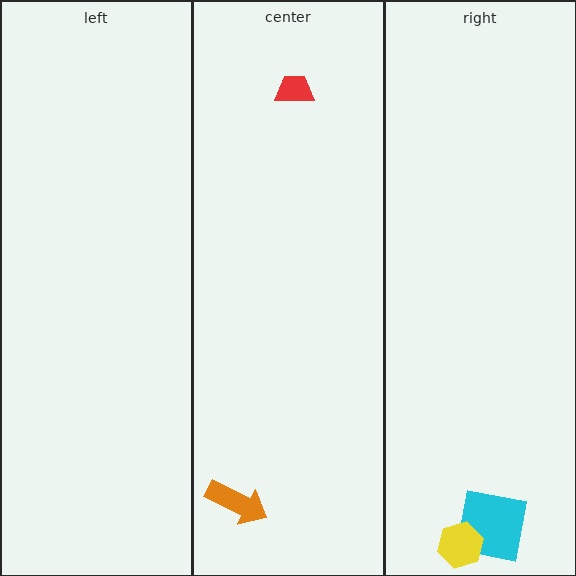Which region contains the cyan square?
The right region.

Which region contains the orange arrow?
The center region.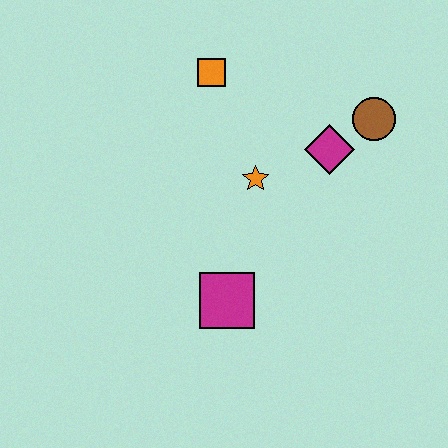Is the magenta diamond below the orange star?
No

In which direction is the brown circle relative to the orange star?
The brown circle is to the right of the orange star.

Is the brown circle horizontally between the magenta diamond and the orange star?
No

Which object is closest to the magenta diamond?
The brown circle is closest to the magenta diamond.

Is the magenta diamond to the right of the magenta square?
Yes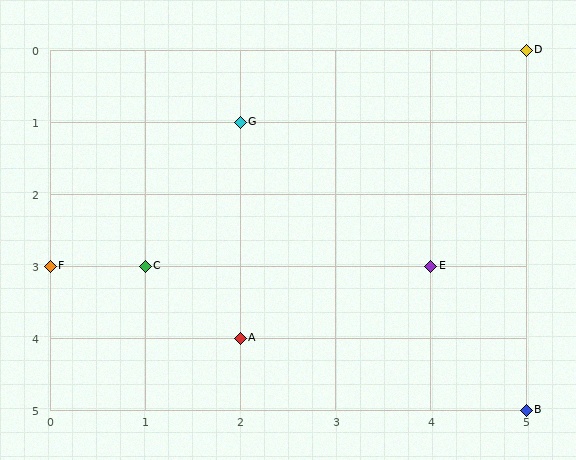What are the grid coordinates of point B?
Point B is at grid coordinates (5, 5).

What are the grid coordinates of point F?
Point F is at grid coordinates (0, 3).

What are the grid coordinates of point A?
Point A is at grid coordinates (2, 4).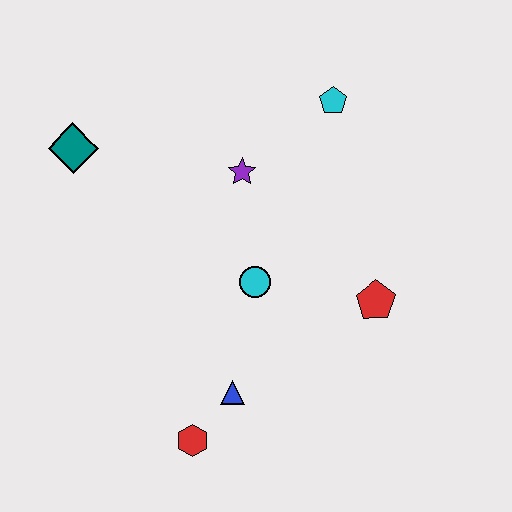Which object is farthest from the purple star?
The red hexagon is farthest from the purple star.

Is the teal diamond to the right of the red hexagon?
No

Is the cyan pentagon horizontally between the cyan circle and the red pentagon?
Yes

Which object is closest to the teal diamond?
The purple star is closest to the teal diamond.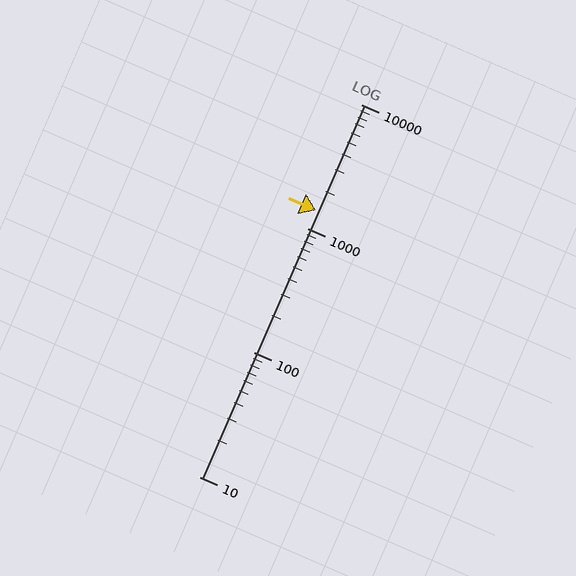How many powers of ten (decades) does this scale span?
The scale spans 3 decades, from 10 to 10000.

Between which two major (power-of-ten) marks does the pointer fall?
The pointer is between 1000 and 10000.